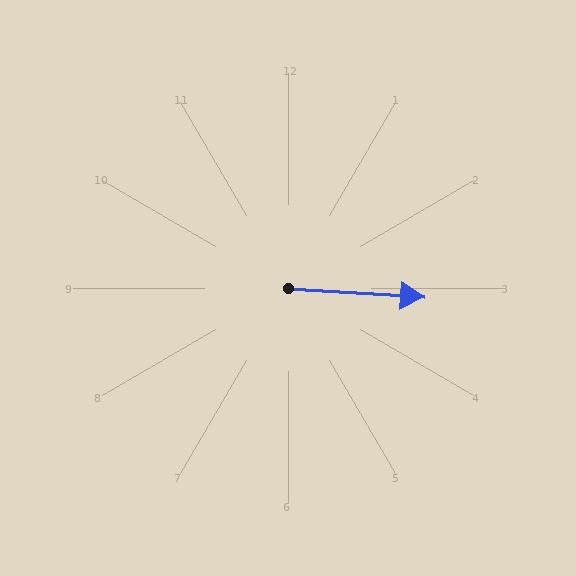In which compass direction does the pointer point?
East.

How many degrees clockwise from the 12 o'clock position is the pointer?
Approximately 94 degrees.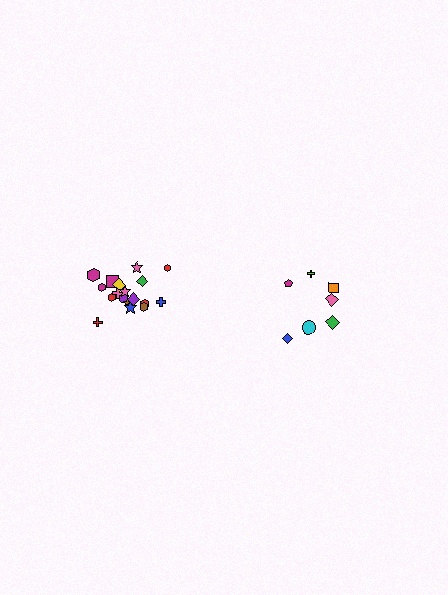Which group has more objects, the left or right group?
The left group.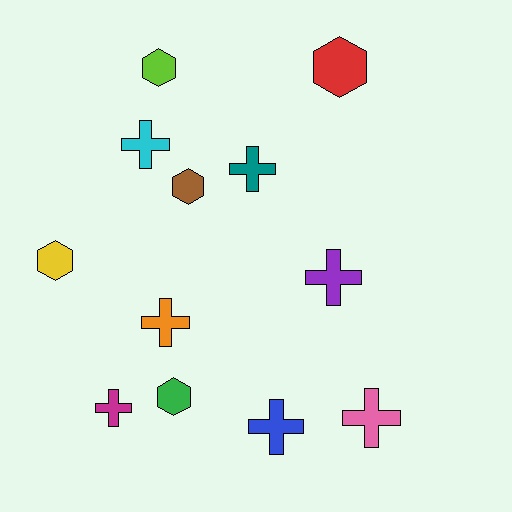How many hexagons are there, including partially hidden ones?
There are 5 hexagons.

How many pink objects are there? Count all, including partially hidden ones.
There is 1 pink object.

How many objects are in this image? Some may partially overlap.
There are 12 objects.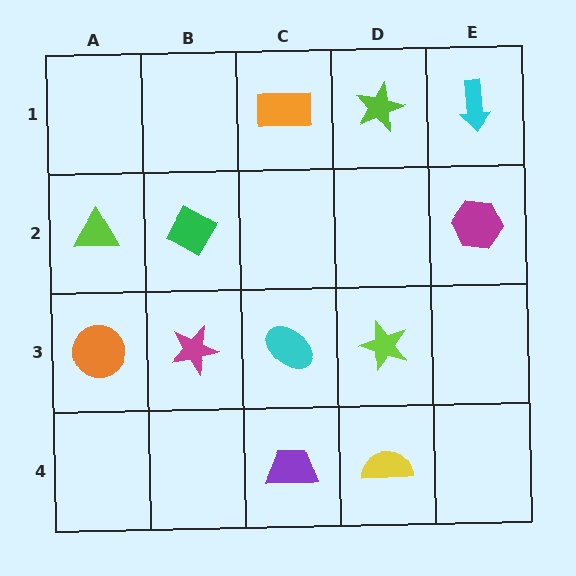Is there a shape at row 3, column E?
No, that cell is empty.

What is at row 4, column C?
A purple trapezoid.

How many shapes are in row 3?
4 shapes.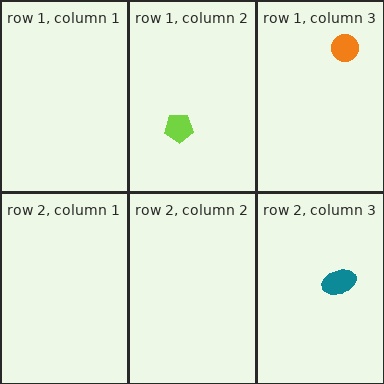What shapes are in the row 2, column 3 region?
The teal ellipse.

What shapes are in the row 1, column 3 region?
The orange circle.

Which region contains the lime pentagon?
The row 1, column 2 region.